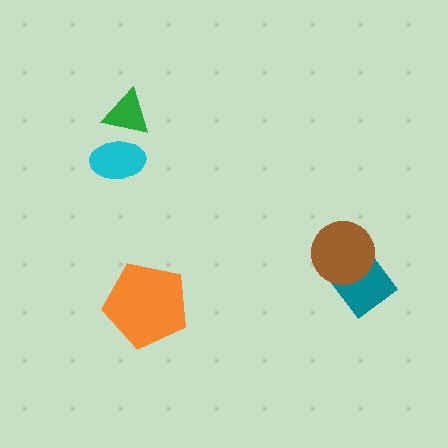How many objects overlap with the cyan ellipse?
1 object overlaps with the cyan ellipse.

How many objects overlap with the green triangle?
1 object overlaps with the green triangle.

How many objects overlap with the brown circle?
1 object overlaps with the brown circle.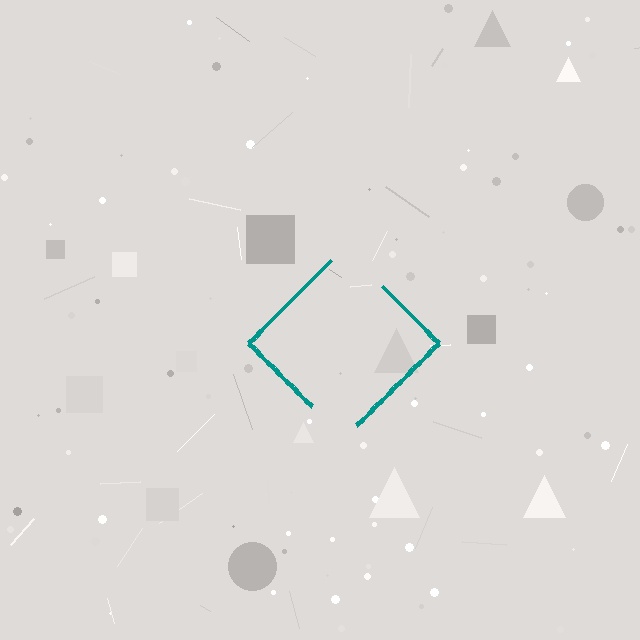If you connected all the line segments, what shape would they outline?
They would outline a diamond.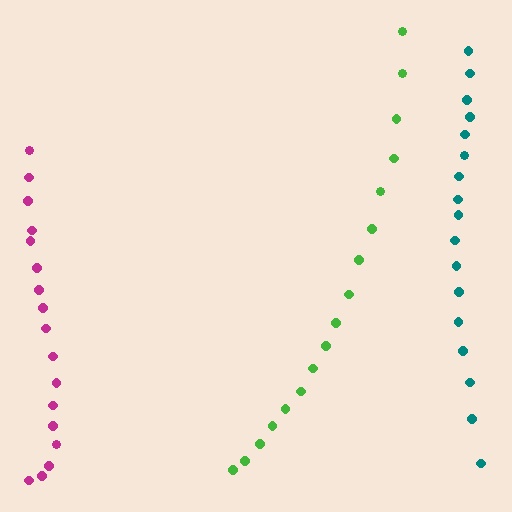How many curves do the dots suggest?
There are 3 distinct paths.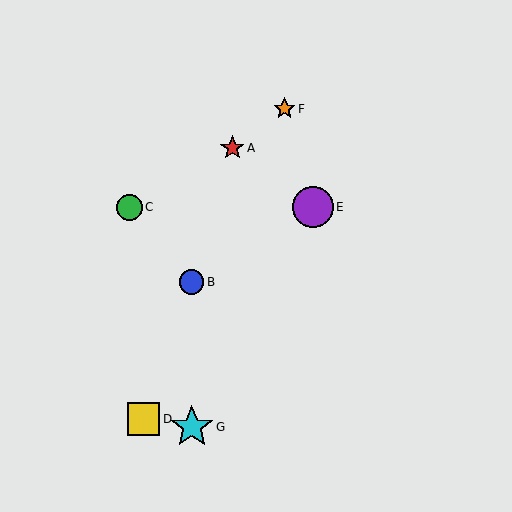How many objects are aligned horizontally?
2 objects (C, E) are aligned horizontally.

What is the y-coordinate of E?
Object E is at y≈207.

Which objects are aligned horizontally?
Objects C, E are aligned horizontally.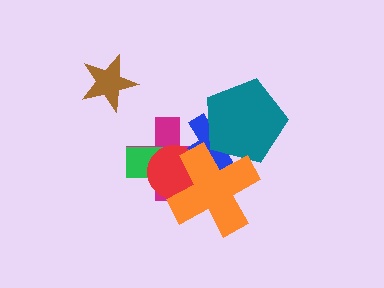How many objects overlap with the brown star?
0 objects overlap with the brown star.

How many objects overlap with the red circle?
4 objects overlap with the red circle.